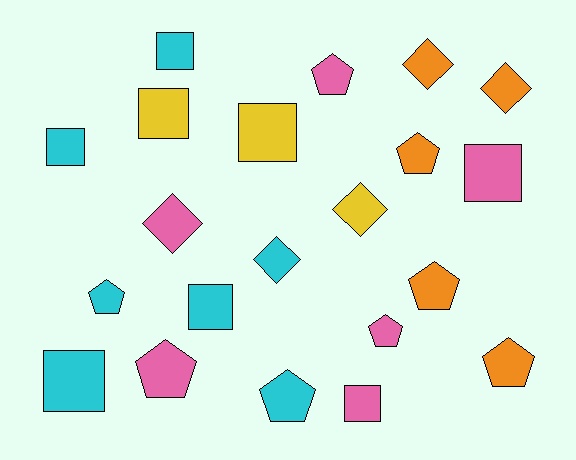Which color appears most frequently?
Cyan, with 7 objects.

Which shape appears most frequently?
Pentagon, with 8 objects.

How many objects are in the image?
There are 21 objects.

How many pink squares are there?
There are 2 pink squares.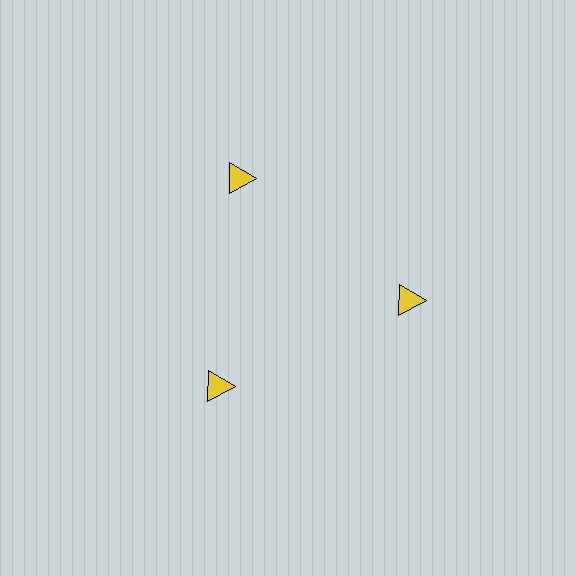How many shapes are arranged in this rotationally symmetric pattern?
There are 3 shapes, arranged in 3 groups of 1.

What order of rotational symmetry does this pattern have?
This pattern has 3-fold rotational symmetry.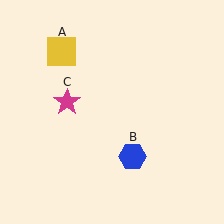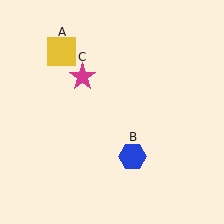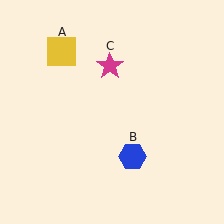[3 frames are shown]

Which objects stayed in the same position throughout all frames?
Yellow square (object A) and blue hexagon (object B) remained stationary.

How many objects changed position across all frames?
1 object changed position: magenta star (object C).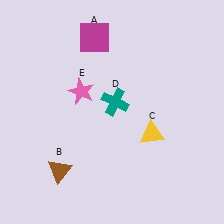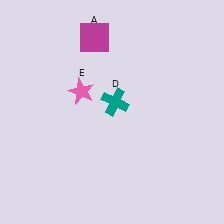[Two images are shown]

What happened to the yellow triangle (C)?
The yellow triangle (C) was removed in Image 2. It was in the bottom-right area of Image 1.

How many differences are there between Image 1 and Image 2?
There are 2 differences between the two images.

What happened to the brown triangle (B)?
The brown triangle (B) was removed in Image 2. It was in the bottom-left area of Image 1.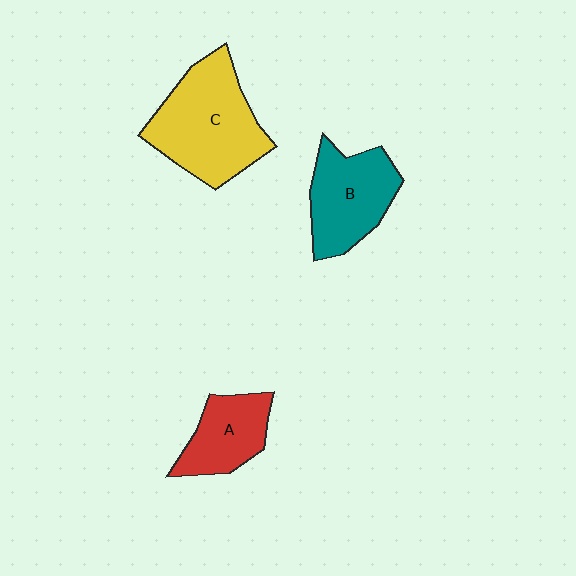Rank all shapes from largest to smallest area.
From largest to smallest: C (yellow), B (teal), A (red).